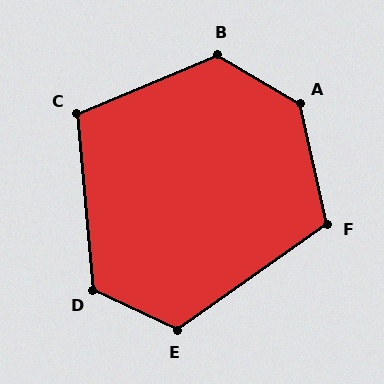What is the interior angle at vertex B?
Approximately 127 degrees (obtuse).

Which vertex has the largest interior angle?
A, at approximately 133 degrees.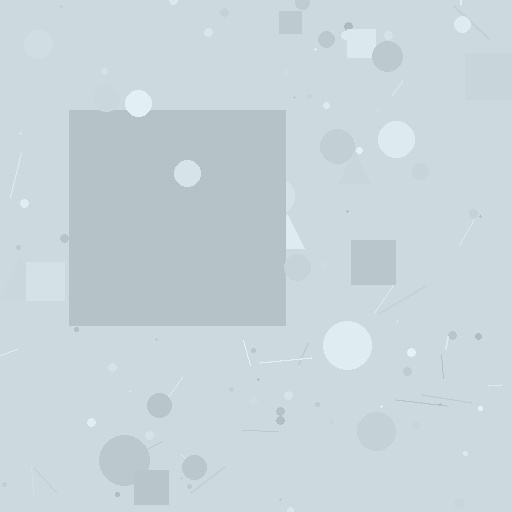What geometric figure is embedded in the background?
A square is embedded in the background.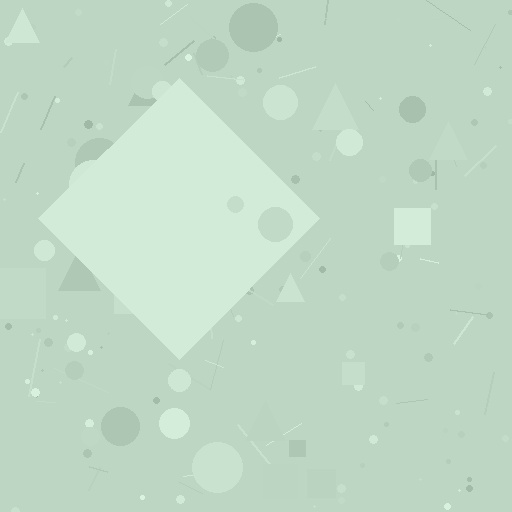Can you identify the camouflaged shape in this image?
The camouflaged shape is a diamond.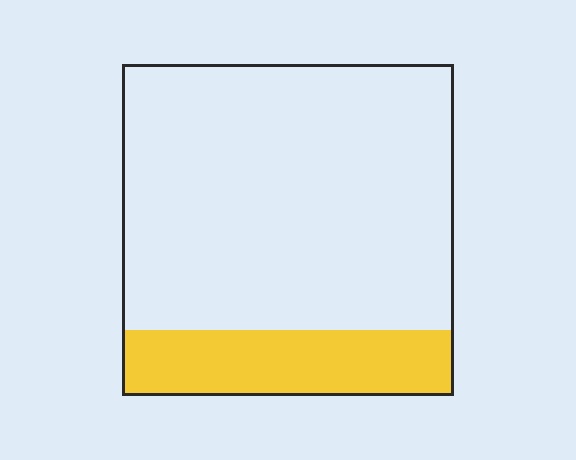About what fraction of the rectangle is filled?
About one fifth (1/5).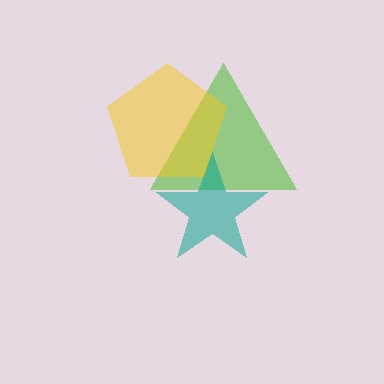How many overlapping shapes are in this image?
There are 3 overlapping shapes in the image.